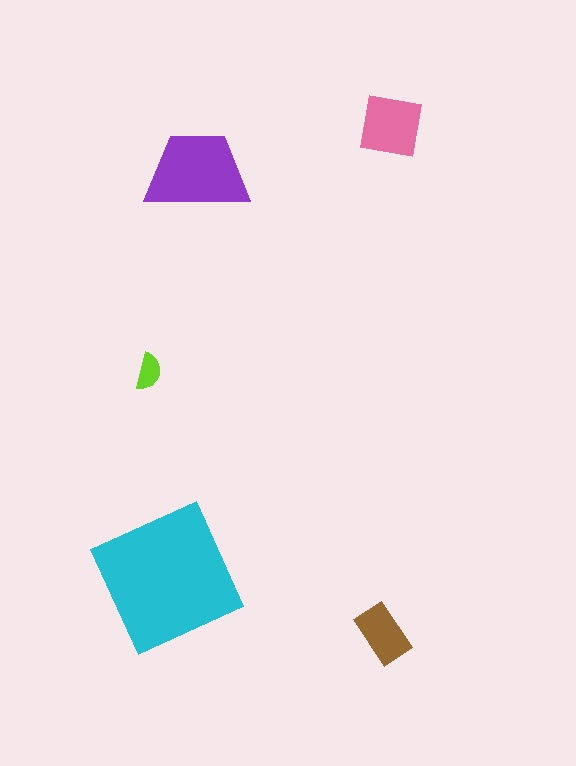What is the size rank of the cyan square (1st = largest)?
1st.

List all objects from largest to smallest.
The cyan square, the purple trapezoid, the pink square, the brown rectangle, the lime semicircle.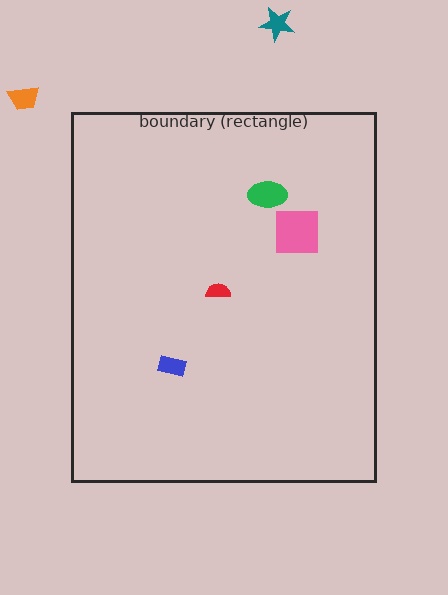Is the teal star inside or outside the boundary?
Outside.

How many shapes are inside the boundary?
4 inside, 2 outside.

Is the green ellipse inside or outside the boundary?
Inside.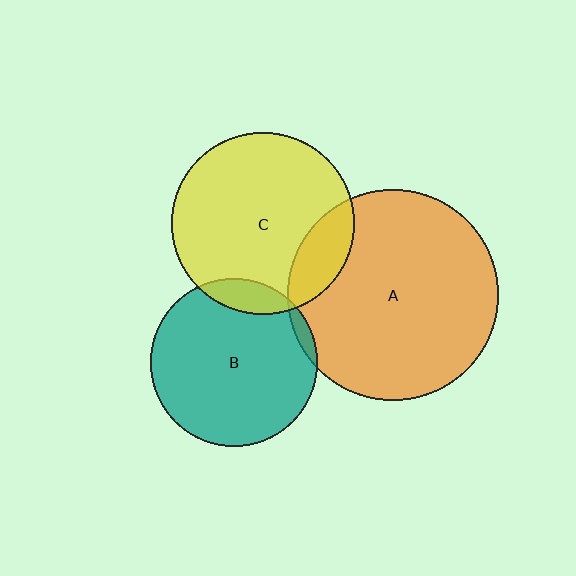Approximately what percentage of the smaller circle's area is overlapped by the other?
Approximately 5%.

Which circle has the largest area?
Circle A (orange).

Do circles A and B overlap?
Yes.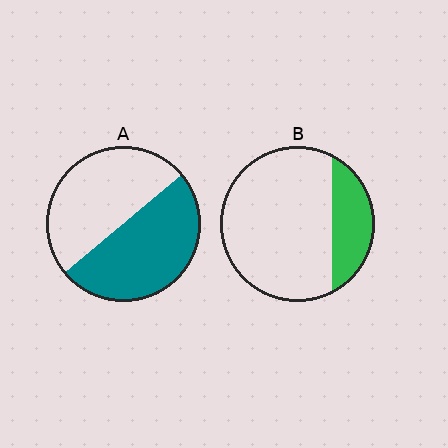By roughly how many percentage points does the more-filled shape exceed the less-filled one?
By roughly 30 percentage points (A over B).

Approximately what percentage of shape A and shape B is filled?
A is approximately 50% and B is approximately 25%.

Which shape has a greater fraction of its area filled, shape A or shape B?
Shape A.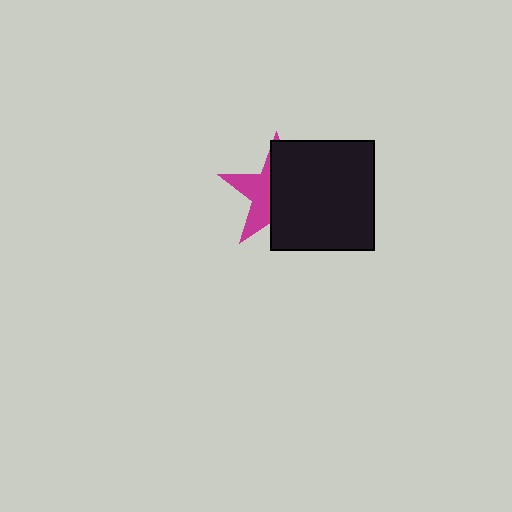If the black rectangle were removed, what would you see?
You would see the complete magenta star.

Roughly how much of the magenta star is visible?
A small part of it is visible (roughly 39%).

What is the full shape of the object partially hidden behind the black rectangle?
The partially hidden object is a magenta star.